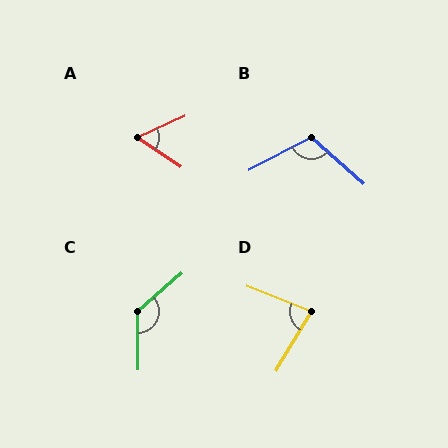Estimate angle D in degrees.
Approximately 81 degrees.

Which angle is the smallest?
A, at approximately 59 degrees.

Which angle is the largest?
C, at approximately 129 degrees.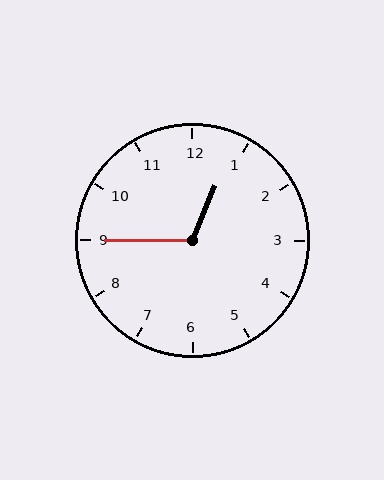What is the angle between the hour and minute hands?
Approximately 112 degrees.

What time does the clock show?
12:45.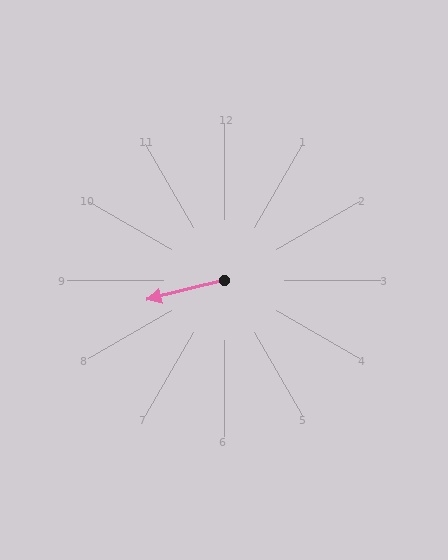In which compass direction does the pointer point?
West.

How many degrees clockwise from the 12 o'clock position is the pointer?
Approximately 256 degrees.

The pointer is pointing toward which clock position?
Roughly 9 o'clock.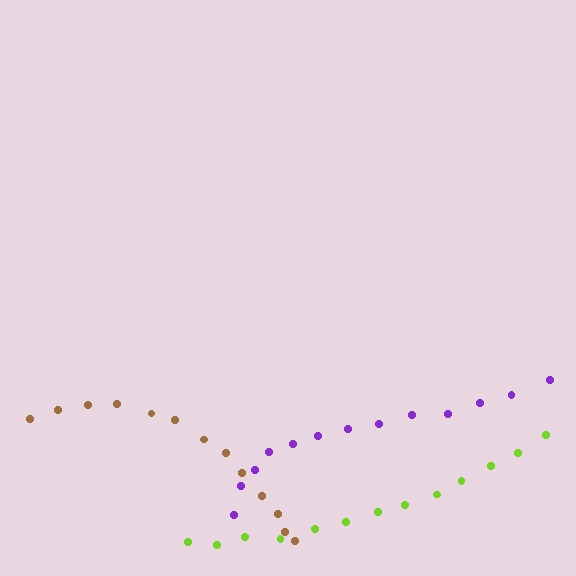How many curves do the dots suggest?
There are 3 distinct paths.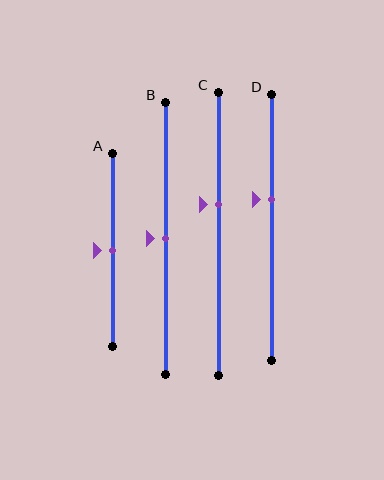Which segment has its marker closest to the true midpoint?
Segment A has its marker closest to the true midpoint.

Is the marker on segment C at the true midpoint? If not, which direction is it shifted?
No, the marker on segment C is shifted upward by about 10% of the segment length.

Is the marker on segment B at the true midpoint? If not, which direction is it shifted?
Yes, the marker on segment B is at the true midpoint.